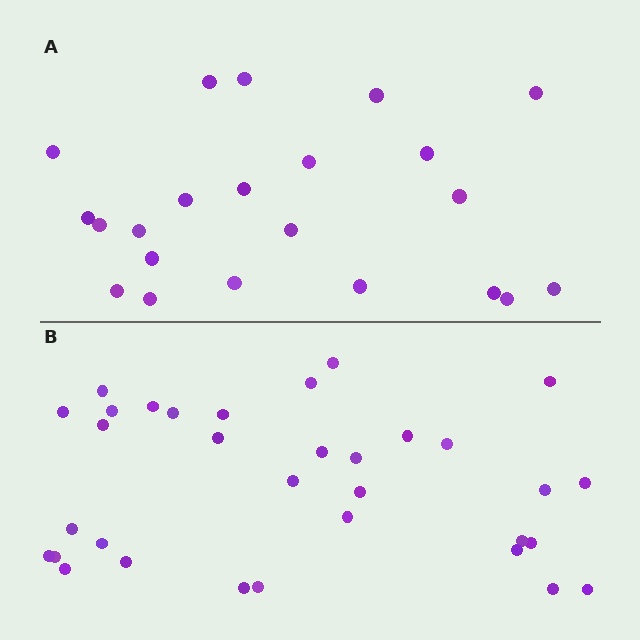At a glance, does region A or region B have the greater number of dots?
Region B (the bottom region) has more dots.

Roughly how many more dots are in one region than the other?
Region B has roughly 12 or so more dots than region A.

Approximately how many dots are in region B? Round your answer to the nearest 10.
About 30 dots. (The exact count is 33, which rounds to 30.)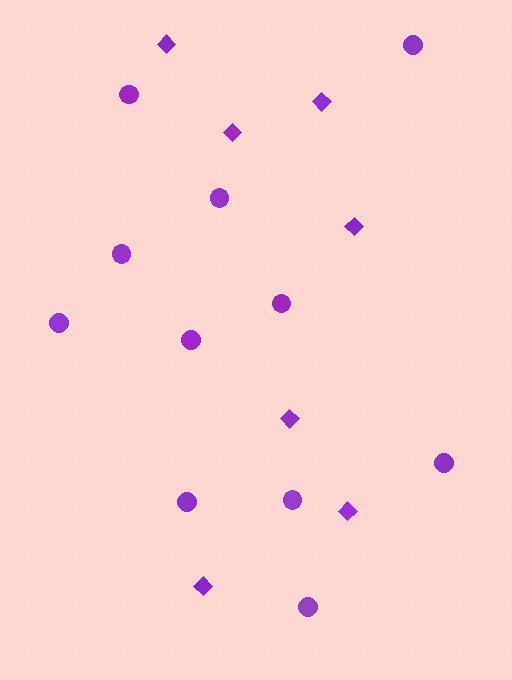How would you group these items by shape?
There are 2 groups: one group of diamonds (7) and one group of circles (11).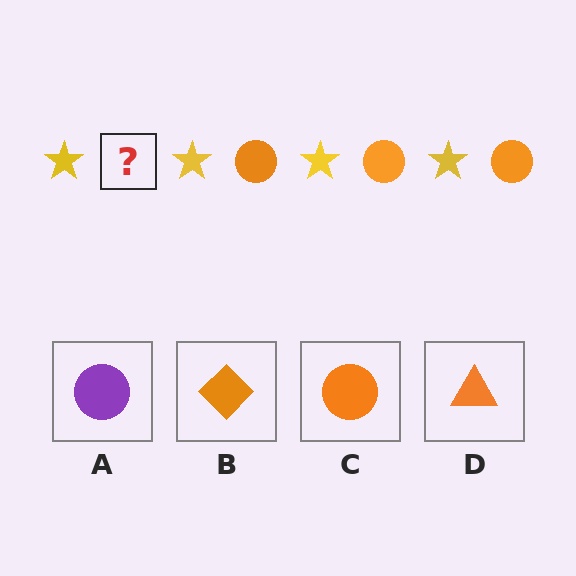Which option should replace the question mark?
Option C.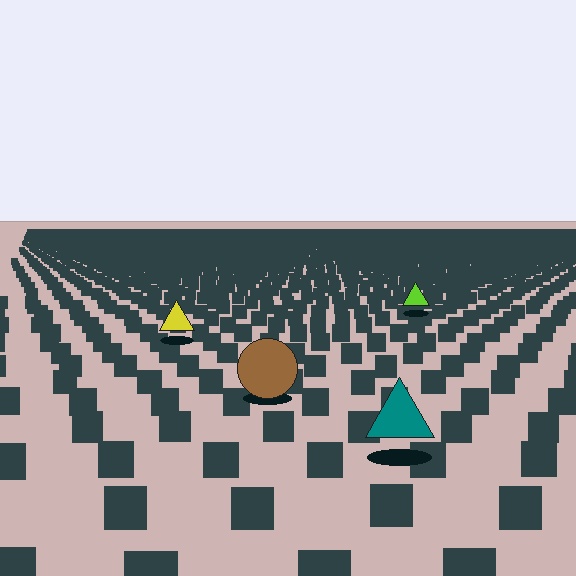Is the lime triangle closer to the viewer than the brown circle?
No. The brown circle is closer — you can tell from the texture gradient: the ground texture is coarser near it.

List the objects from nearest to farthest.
From nearest to farthest: the teal triangle, the brown circle, the yellow triangle, the lime triangle.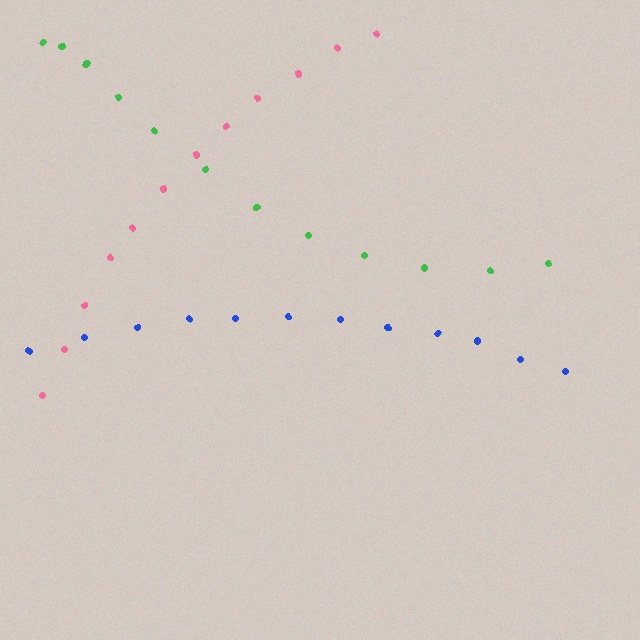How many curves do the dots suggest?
There are 3 distinct paths.